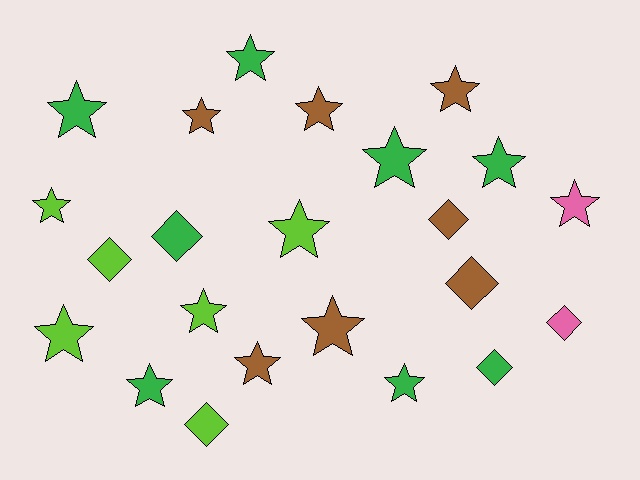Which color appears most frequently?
Green, with 8 objects.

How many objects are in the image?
There are 23 objects.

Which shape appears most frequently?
Star, with 16 objects.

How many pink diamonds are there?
There is 1 pink diamond.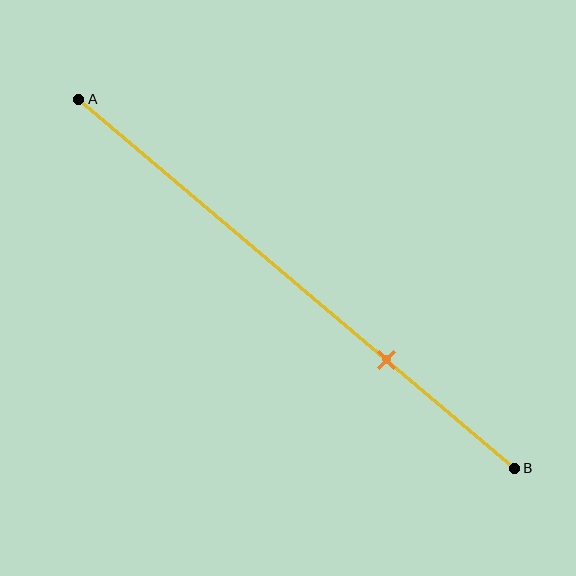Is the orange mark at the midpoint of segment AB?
No, the mark is at about 70% from A, not at the 50% midpoint.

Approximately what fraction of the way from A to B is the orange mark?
The orange mark is approximately 70% of the way from A to B.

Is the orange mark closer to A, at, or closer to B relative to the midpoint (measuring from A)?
The orange mark is closer to point B than the midpoint of segment AB.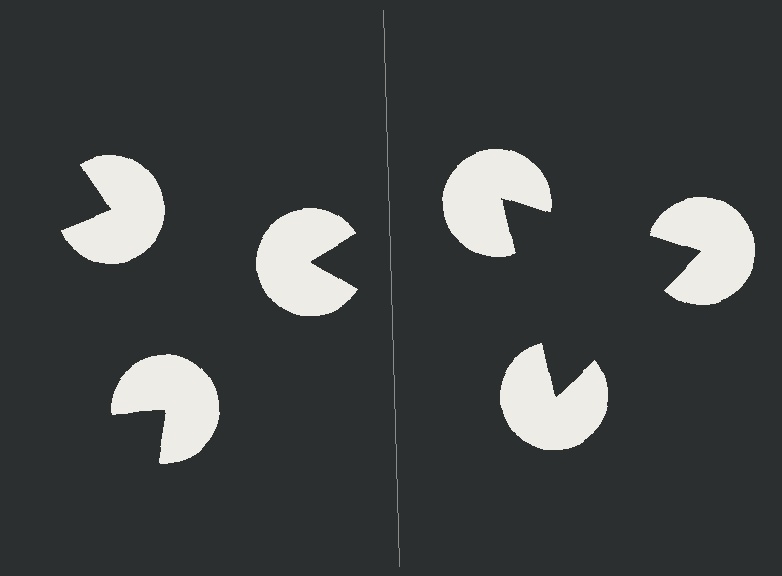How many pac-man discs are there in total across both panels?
6 — 3 on each side.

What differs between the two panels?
The pac-man discs are positioned identically on both sides; only the wedge orientations differ. On the right they align to a triangle; on the left they are misaligned.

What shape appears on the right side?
An illusory triangle.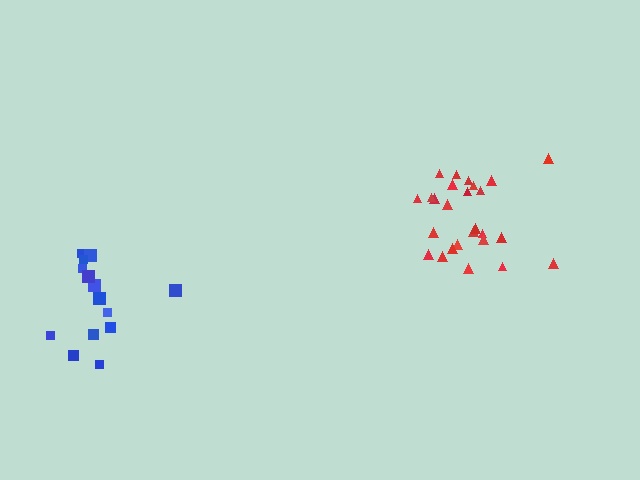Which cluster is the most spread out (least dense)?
Blue.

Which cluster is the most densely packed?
Red.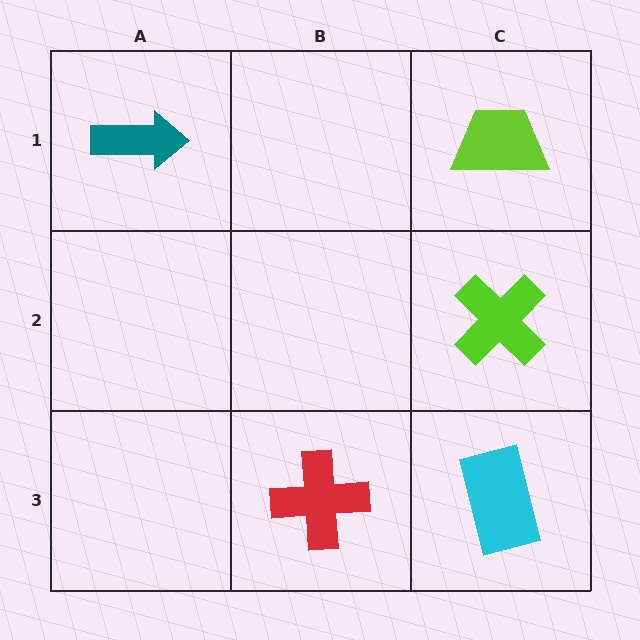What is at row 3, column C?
A cyan rectangle.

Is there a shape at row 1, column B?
No, that cell is empty.